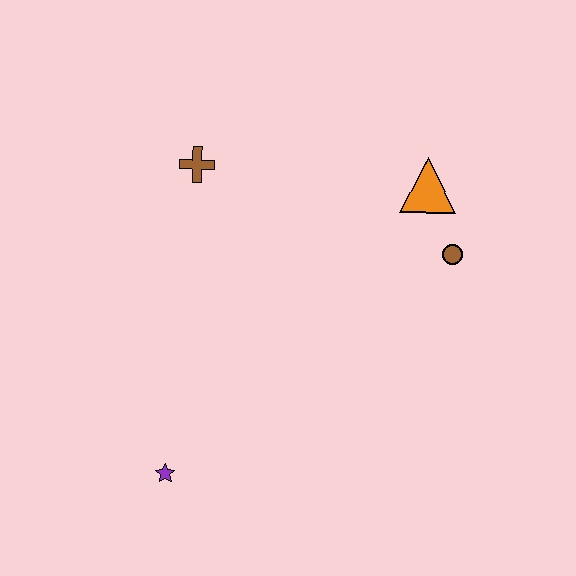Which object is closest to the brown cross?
The orange triangle is closest to the brown cross.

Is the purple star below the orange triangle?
Yes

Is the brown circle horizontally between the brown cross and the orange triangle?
No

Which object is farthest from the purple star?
The orange triangle is farthest from the purple star.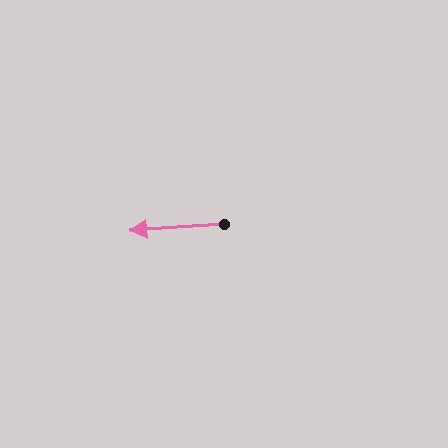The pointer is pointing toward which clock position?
Roughly 9 o'clock.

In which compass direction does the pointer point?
West.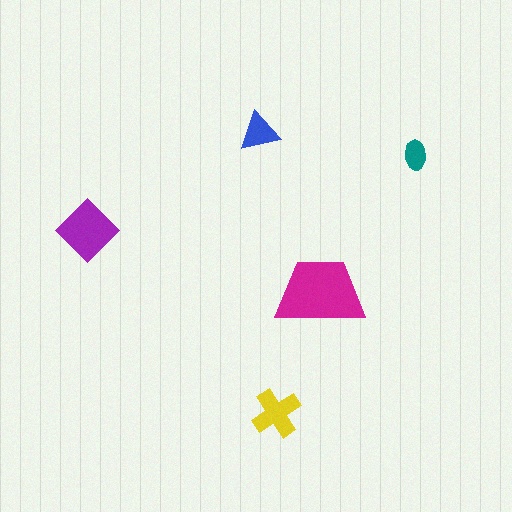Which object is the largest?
The magenta trapezoid.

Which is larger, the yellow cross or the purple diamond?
The purple diamond.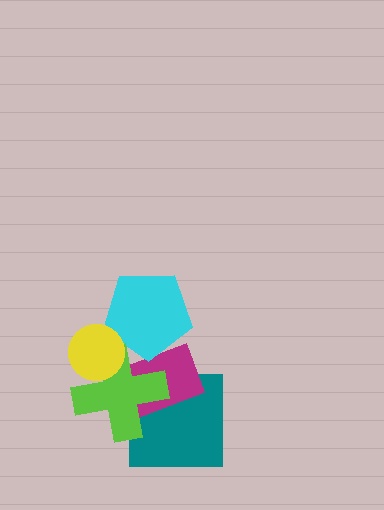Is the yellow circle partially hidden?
No, no other shape covers it.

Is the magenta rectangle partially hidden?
Yes, it is partially covered by another shape.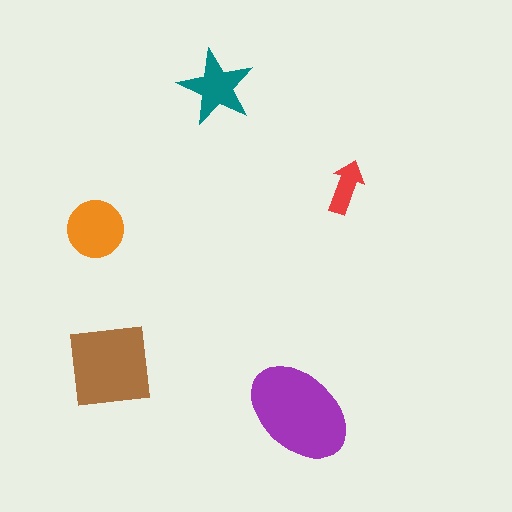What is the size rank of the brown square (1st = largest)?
2nd.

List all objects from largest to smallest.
The purple ellipse, the brown square, the orange circle, the teal star, the red arrow.